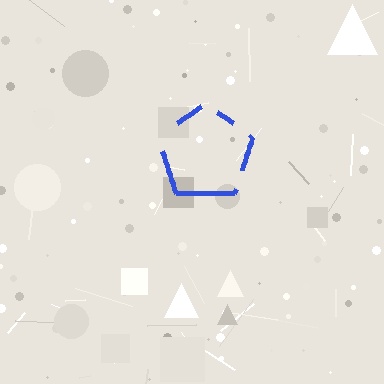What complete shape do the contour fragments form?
The contour fragments form a pentagon.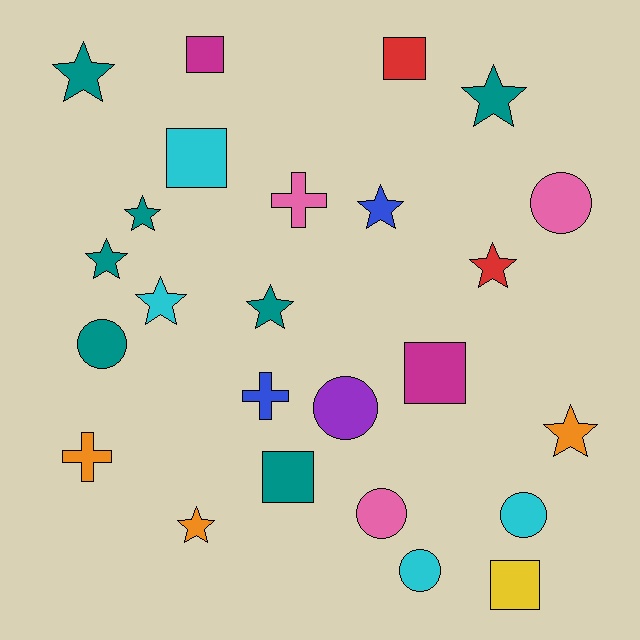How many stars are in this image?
There are 10 stars.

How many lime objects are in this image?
There are no lime objects.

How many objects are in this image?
There are 25 objects.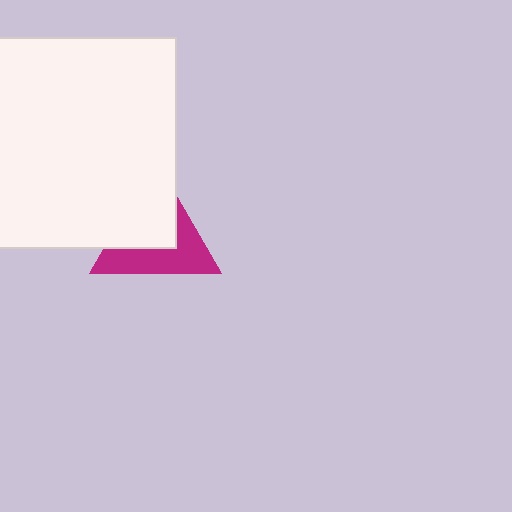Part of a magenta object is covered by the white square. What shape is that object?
It is a triangle.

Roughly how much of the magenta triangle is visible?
About half of it is visible (roughly 48%).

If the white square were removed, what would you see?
You would see the complete magenta triangle.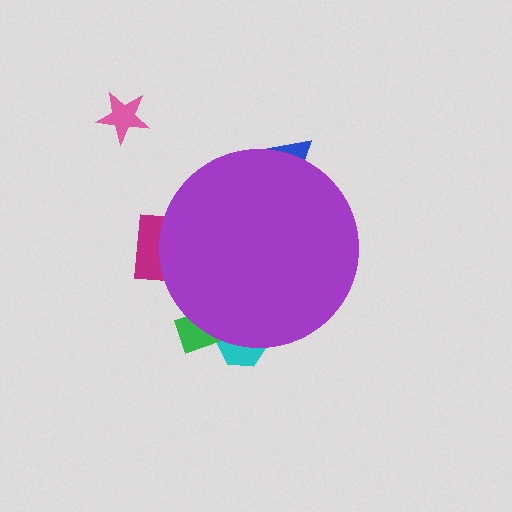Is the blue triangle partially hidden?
Yes, the blue triangle is partially hidden behind the purple circle.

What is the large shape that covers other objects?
A purple circle.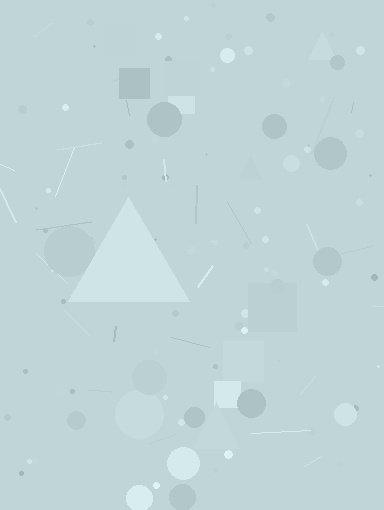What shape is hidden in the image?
A triangle is hidden in the image.